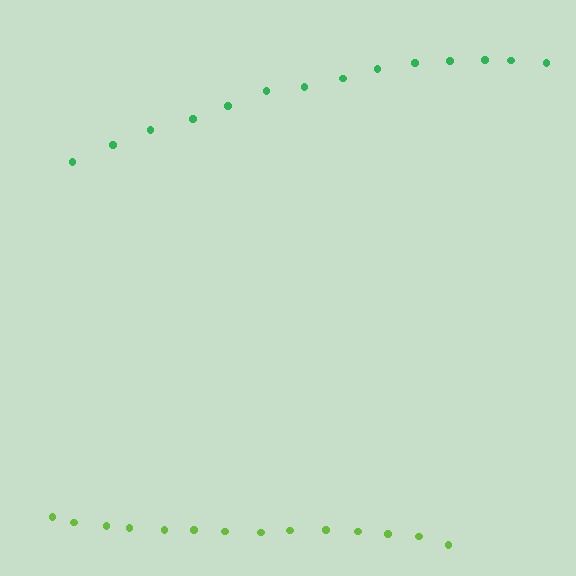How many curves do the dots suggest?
There are 2 distinct paths.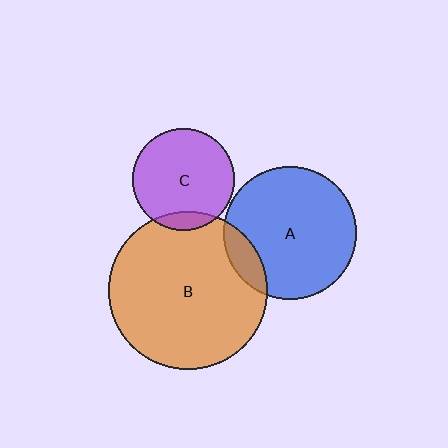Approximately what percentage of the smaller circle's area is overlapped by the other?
Approximately 10%.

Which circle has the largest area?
Circle B (orange).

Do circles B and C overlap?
Yes.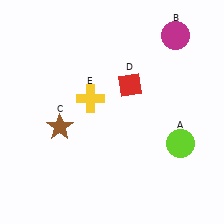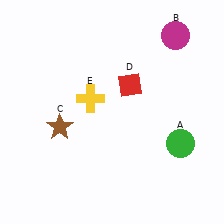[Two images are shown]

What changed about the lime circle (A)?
In Image 1, A is lime. In Image 2, it changed to green.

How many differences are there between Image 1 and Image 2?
There is 1 difference between the two images.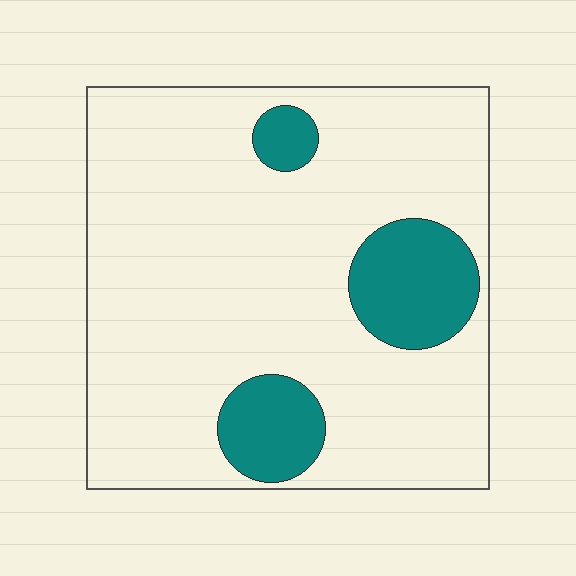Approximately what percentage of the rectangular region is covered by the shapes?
Approximately 15%.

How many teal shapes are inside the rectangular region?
3.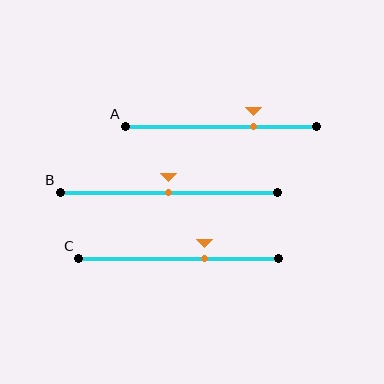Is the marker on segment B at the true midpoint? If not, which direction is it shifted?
Yes, the marker on segment B is at the true midpoint.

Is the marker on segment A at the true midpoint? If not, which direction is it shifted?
No, the marker on segment A is shifted to the right by about 17% of the segment length.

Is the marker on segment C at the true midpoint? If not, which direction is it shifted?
No, the marker on segment C is shifted to the right by about 13% of the segment length.